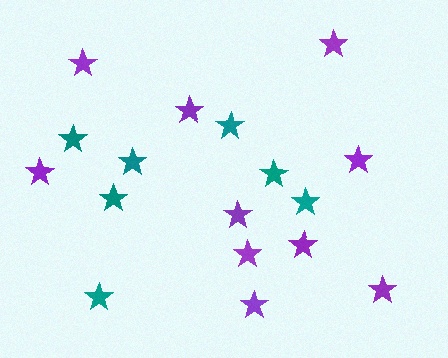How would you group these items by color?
There are 2 groups: one group of teal stars (7) and one group of purple stars (10).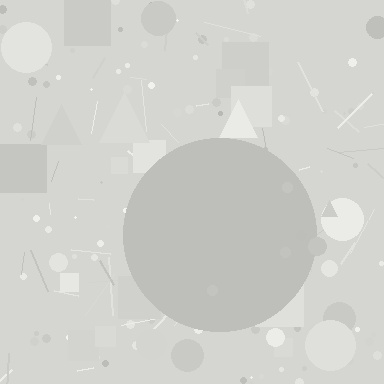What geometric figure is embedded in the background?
A circle is embedded in the background.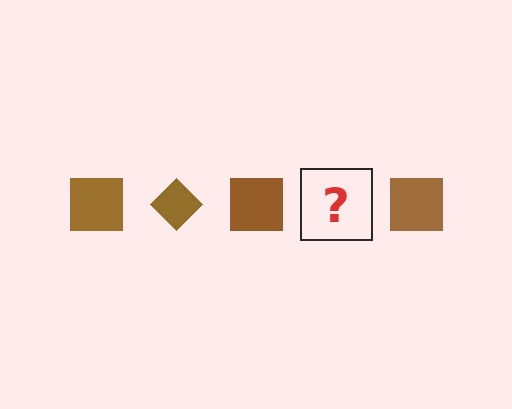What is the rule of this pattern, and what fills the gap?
The rule is that the pattern cycles through square, diamond shapes in brown. The gap should be filled with a brown diamond.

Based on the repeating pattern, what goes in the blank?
The blank should be a brown diamond.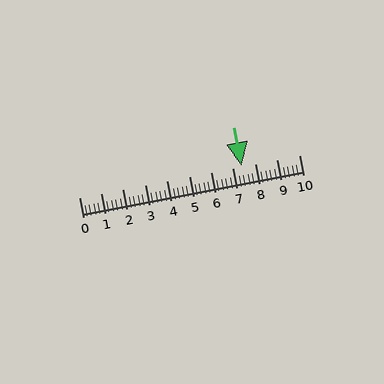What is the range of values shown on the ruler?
The ruler shows values from 0 to 10.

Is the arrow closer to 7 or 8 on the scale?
The arrow is closer to 7.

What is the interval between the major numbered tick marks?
The major tick marks are spaced 1 units apart.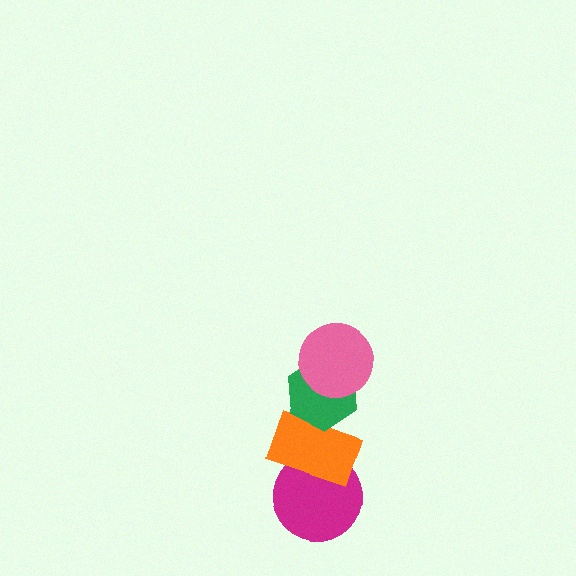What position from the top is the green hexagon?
The green hexagon is 2nd from the top.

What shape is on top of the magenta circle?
The orange rectangle is on top of the magenta circle.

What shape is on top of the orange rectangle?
The green hexagon is on top of the orange rectangle.